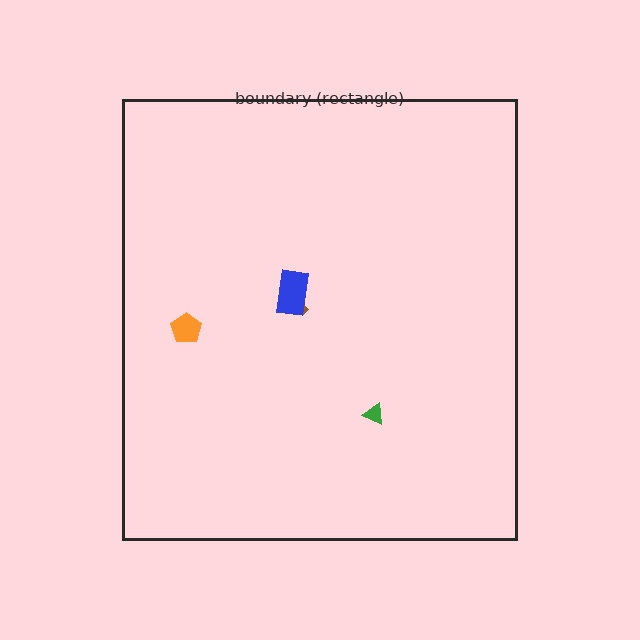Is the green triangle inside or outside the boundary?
Inside.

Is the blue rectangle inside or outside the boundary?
Inside.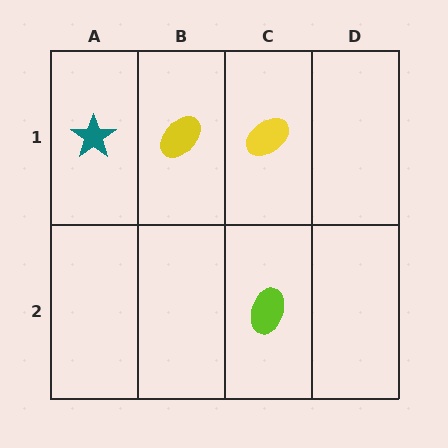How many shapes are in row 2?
1 shape.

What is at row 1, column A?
A teal star.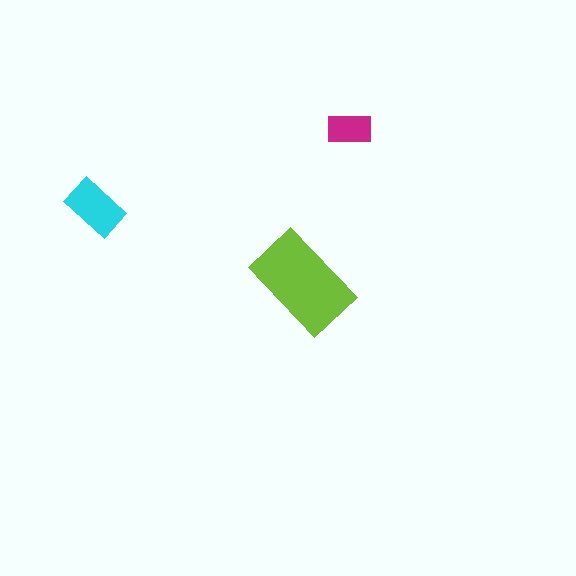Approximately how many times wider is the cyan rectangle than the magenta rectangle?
About 1.5 times wider.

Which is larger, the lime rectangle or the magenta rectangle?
The lime one.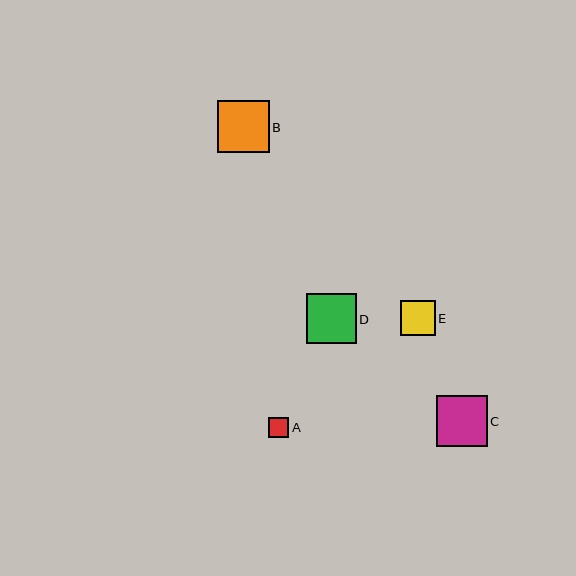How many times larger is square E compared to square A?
Square E is approximately 1.7 times the size of square A.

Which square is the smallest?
Square A is the smallest with a size of approximately 20 pixels.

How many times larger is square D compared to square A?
Square D is approximately 2.5 times the size of square A.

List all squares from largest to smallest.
From largest to smallest: B, C, D, E, A.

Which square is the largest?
Square B is the largest with a size of approximately 52 pixels.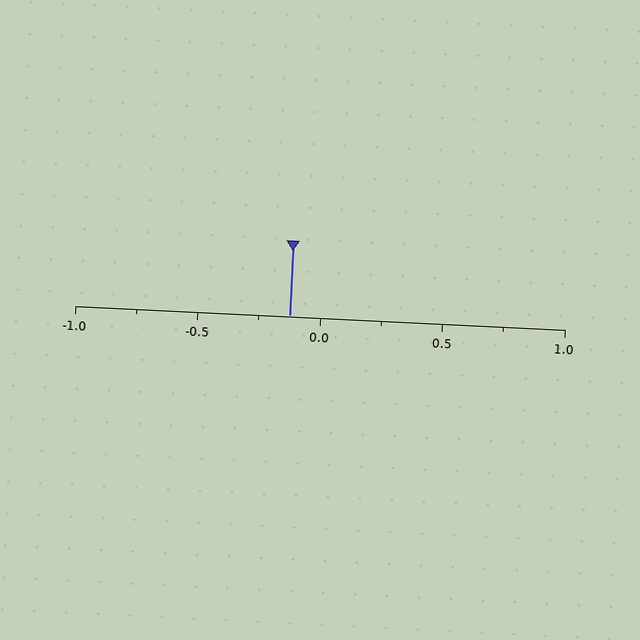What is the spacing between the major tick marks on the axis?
The major ticks are spaced 0.5 apart.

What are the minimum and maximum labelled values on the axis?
The axis runs from -1.0 to 1.0.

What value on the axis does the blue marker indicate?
The marker indicates approximately -0.12.